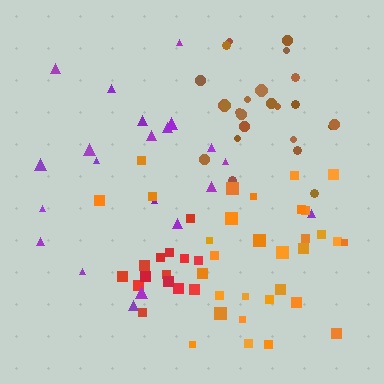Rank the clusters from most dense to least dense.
red, brown, orange, purple.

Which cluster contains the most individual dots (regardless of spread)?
Orange (31).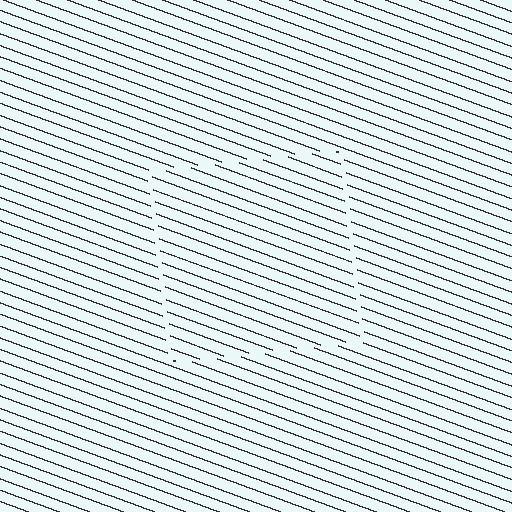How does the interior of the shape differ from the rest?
The interior of the shape contains the same grating, shifted by half a period — the contour is defined by the phase discontinuity where line-ends from the inner and outer gratings abut.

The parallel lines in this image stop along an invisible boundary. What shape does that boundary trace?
An illusory square. The interior of the shape contains the same grating, shifted by half a period — the contour is defined by the phase discontinuity where line-ends from the inner and outer gratings abut.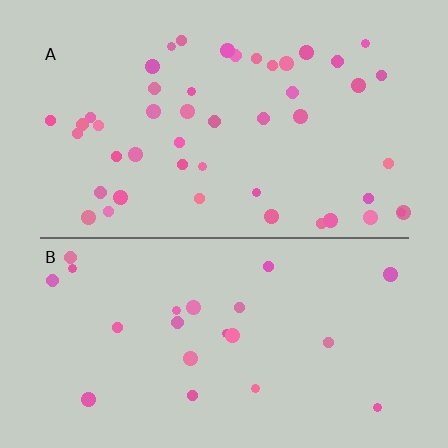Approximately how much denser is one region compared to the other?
Approximately 2.1× — region A over region B.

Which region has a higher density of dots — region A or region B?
A (the top).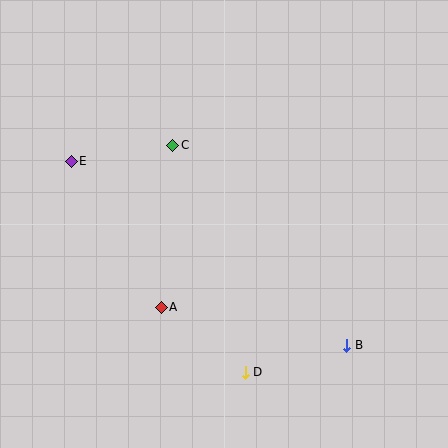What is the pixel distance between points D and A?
The distance between D and A is 106 pixels.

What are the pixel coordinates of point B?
Point B is at (347, 345).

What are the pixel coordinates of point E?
Point E is at (71, 161).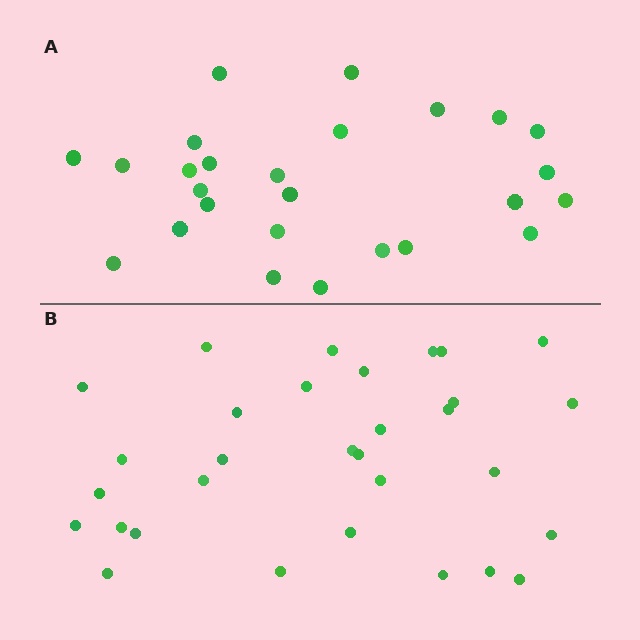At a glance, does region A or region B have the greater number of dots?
Region B (the bottom region) has more dots.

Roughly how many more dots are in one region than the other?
Region B has about 5 more dots than region A.